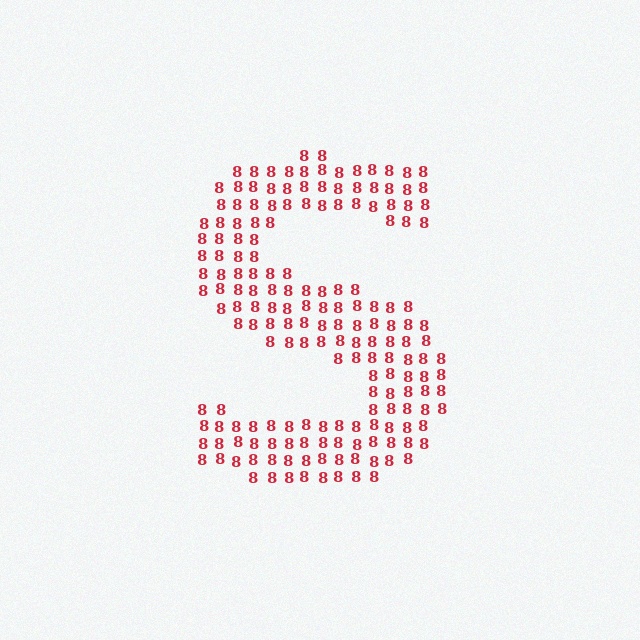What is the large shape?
The large shape is the letter S.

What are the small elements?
The small elements are digit 8's.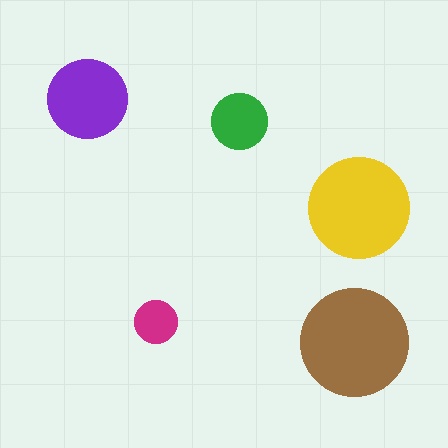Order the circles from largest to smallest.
the brown one, the yellow one, the purple one, the green one, the magenta one.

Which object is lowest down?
The brown circle is bottommost.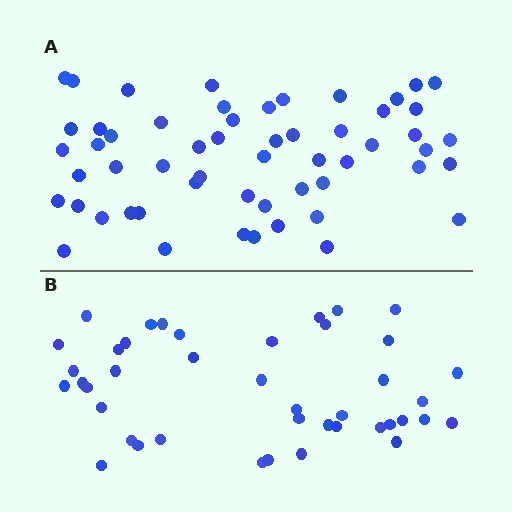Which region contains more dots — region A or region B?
Region A (the top region) has more dots.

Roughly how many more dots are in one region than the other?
Region A has approximately 15 more dots than region B.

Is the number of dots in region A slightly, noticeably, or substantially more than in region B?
Region A has noticeably more, but not dramatically so. The ratio is roughly 1.3 to 1.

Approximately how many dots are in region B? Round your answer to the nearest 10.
About 40 dots. (The exact count is 42, which rounds to 40.)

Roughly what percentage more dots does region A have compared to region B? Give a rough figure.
About 35% more.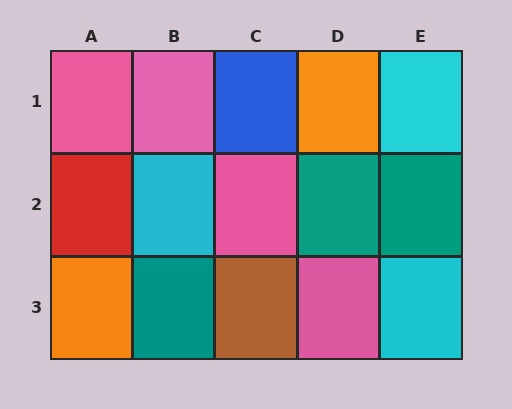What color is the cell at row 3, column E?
Cyan.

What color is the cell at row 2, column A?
Red.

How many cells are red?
1 cell is red.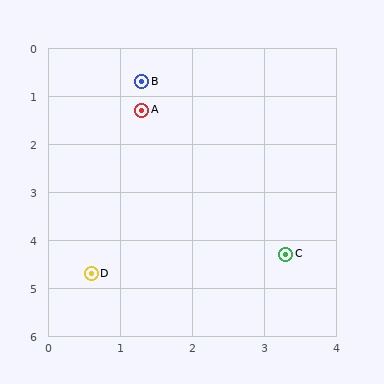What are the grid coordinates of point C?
Point C is at approximately (3.3, 4.3).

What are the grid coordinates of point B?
Point B is at approximately (1.3, 0.7).